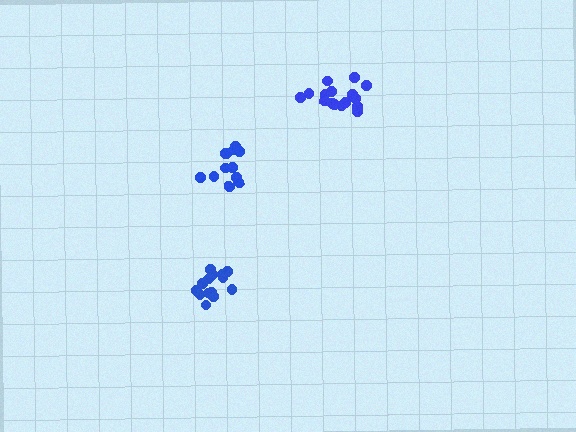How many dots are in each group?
Group 1: 13 dots, Group 2: 16 dots, Group 3: 14 dots (43 total).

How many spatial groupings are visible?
There are 3 spatial groupings.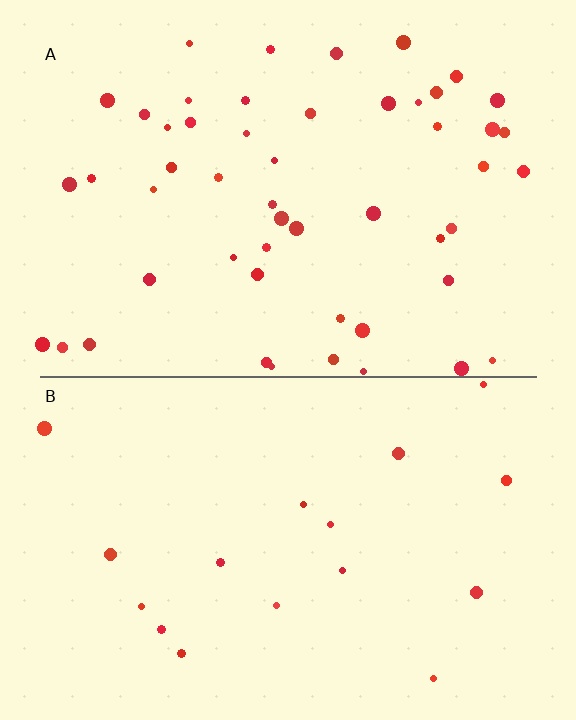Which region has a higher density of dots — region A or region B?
A (the top).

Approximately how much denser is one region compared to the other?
Approximately 3.0× — region A over region B.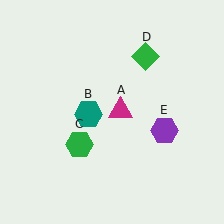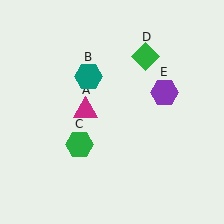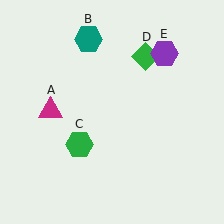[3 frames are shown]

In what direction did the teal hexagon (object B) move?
The teal hexagon (object B) moved up.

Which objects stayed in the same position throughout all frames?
Green hexagon (object C) and green diamond (object D) remained stationary.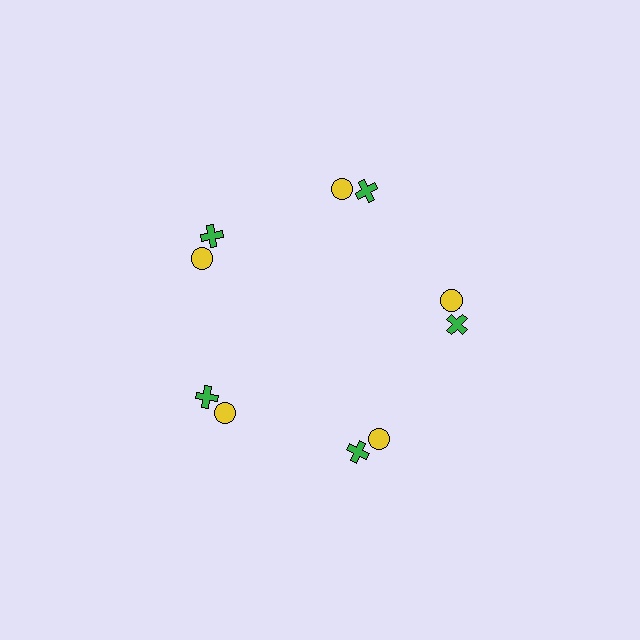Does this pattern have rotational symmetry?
Yes, this pattern has 5-fold rotational symmetry. It looks the same after rotating 72 degrees around the center.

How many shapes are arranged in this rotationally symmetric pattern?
There are 10 shapes, arranged in 5 groups of 2.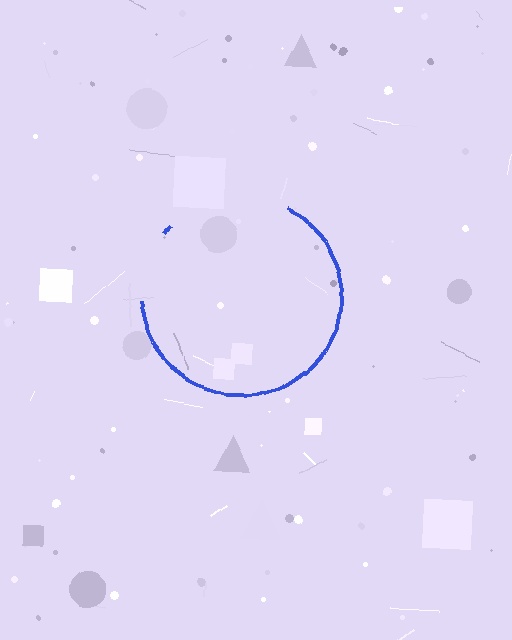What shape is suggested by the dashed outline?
The dashed outline suggests a circle.